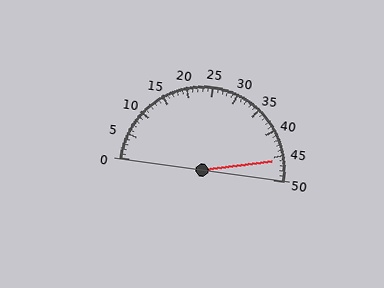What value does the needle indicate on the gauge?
The needle indicates approximately 46.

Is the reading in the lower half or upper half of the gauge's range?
The reading is in the upper half of the range (0 to 50).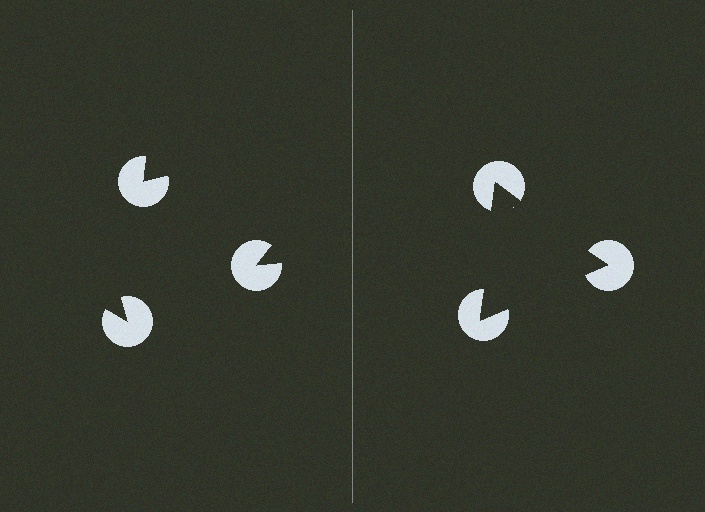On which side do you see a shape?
An illusory triangle appears on the right side. On the left side the wedge cuts are rotated, so no coherent shape forms.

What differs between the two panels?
The pac-man discs are positioned identically on both sides; only the wedge orientations differ. On the right they align to a triangle; on the left they are misaligned.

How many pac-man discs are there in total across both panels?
6 — 3 on each side.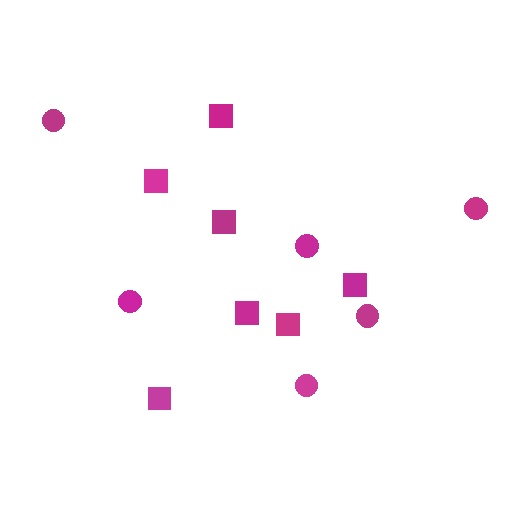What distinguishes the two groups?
There are 2 groups: one group of circles (6) and one group of squares (7).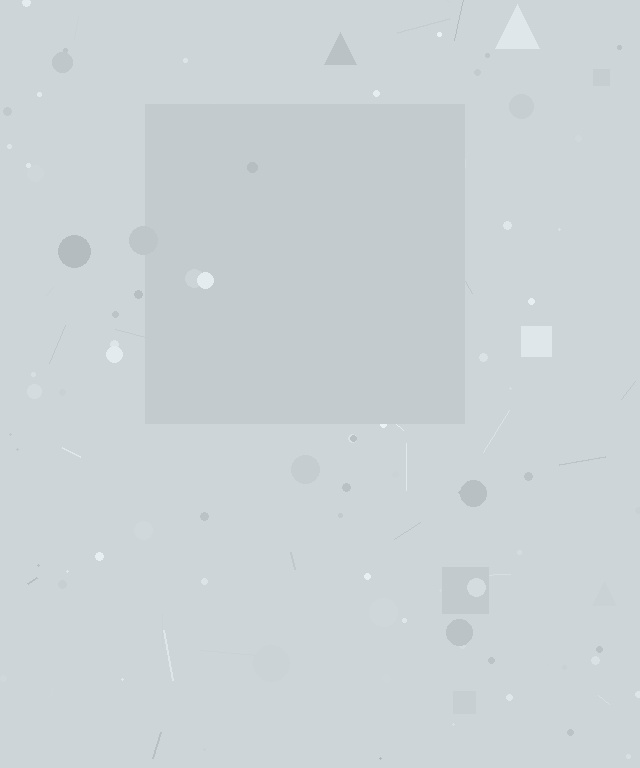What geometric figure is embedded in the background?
A square is embedded in the background.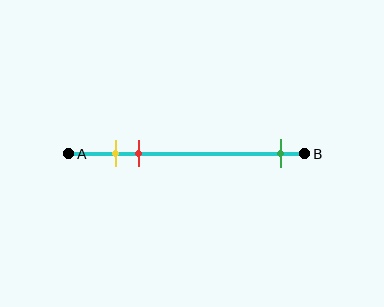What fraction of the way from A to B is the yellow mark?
The yellow mark is approximately 20% (0.2) of the way from A to B.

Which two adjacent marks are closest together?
The yellow and red marks are the closest adjacent pair.